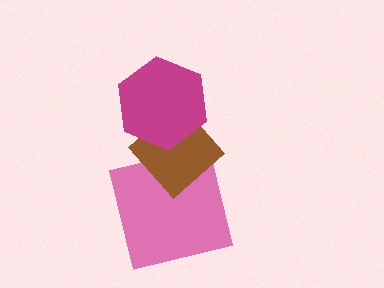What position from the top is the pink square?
The pink square is 3rd from the top.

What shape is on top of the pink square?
The brown diamond is on top of the pink square.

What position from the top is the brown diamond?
The brown diamond is 2nd from the top.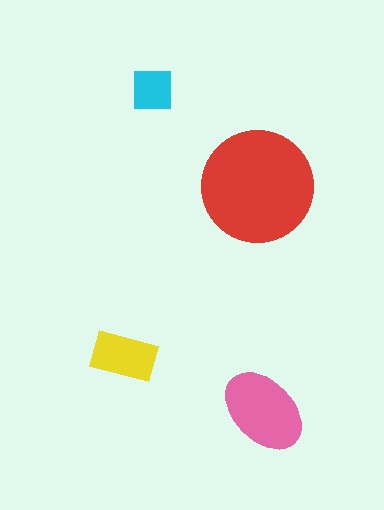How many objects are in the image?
There are 4 objects in the image.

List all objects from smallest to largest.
The cyan square, the yellow rectangle, the pink ellipse, the red circle.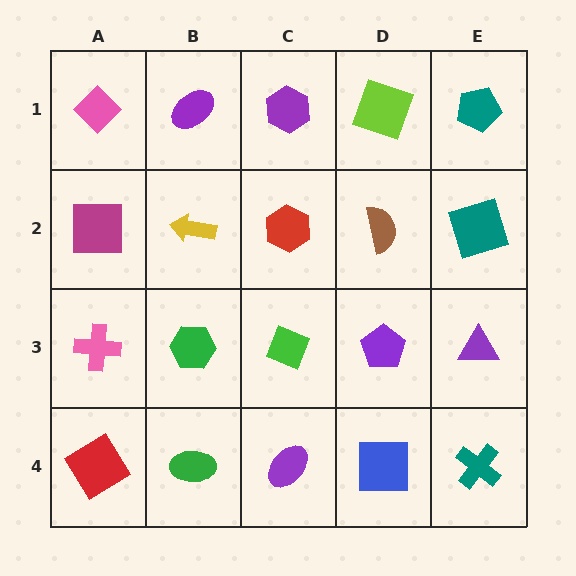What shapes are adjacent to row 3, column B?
A yellow arrow (row 2, column B), a green ellipse (row 4, column B), a pink cross (row 3, column A), a green diamond (row 3, column C).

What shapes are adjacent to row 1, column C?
A red hexagon (row 2, column C), a purple ellipse (row 1, column B), a lime square (row 1, column D).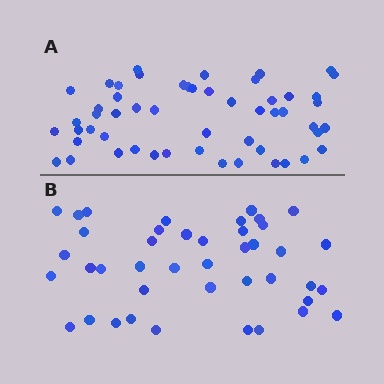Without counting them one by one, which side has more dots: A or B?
Region A (the top region) has more dots.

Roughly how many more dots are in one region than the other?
Region A has roughly 12 or so more dots than region B.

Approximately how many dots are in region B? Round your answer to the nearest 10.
About 40 dots. (The exact count is 42, which rounds to 40.)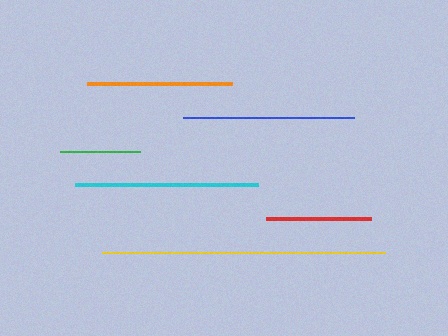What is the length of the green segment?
The green segment is approximately 80 pixels long.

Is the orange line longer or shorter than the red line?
The orange line is longer than the red line.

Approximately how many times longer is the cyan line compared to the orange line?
The cyan line is approximately 1.3 times the length of the orange line.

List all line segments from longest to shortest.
From longest to shortest: yellow, cyan, blue, orange, red, green.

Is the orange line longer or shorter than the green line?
The orange line is longer than the green line.